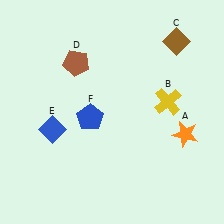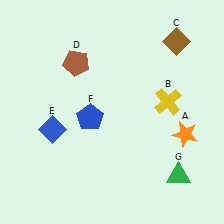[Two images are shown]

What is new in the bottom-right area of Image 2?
A green triangle (G) was added in the bottom-right area of Image 2.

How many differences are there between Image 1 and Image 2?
There is 1 difference between the two images.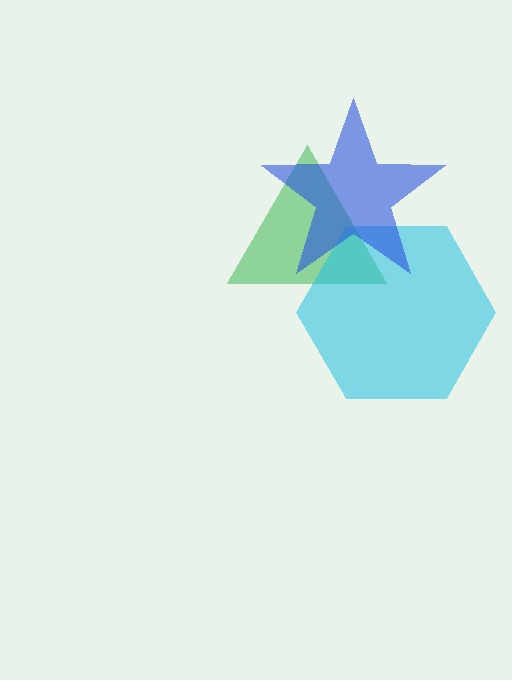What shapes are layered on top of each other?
The layered shapes are: a green triangle, a cyan hexagon, a blue star.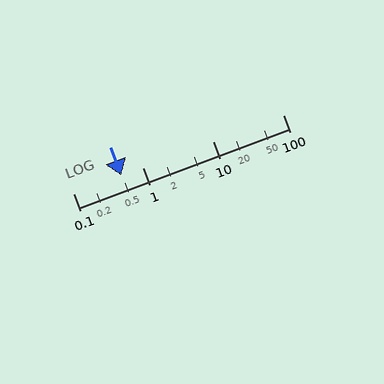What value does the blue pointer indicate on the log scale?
The pointer indicates approximately 0.49.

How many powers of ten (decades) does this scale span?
The scale spans 3 decades, from 0.1 to 100.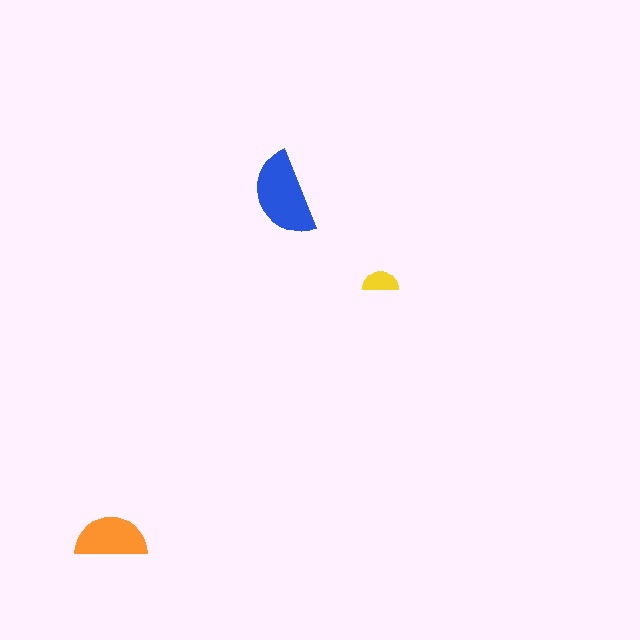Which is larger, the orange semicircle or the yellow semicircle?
The orange one.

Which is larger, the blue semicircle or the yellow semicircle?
The blue one.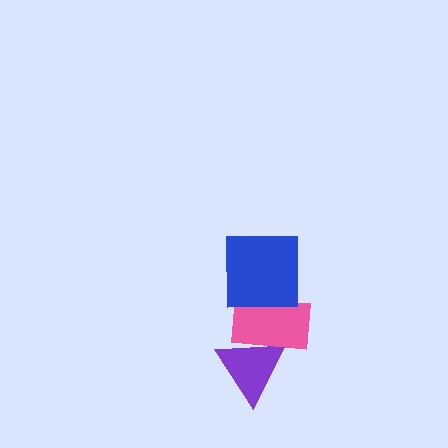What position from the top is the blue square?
The blue square is 1st from the top.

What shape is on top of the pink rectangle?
The blue square is on top of the pink rectangle.